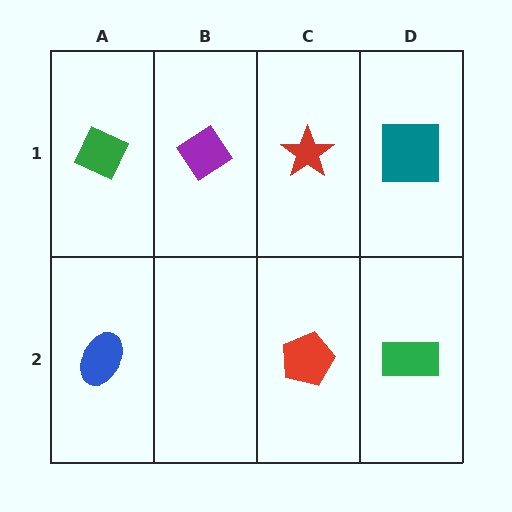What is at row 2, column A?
A blue ellipse.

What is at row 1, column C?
A red star.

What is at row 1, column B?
A purple diamond.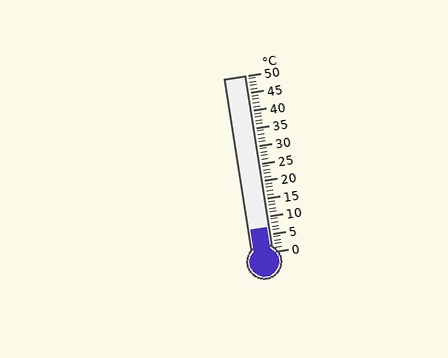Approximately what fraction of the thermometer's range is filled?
The thermometer is filled to approximately 15% of its range.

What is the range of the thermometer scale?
The thermometer scale ranges from 0°C to 50°C.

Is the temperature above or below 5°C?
The temperature is above 5°C.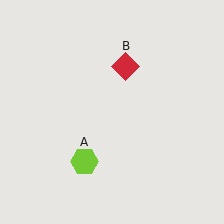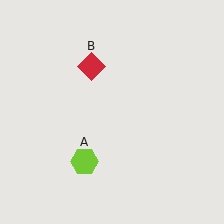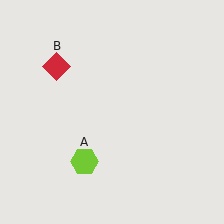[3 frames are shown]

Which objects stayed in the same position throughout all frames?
Lime hexagon (object A) remained stationary.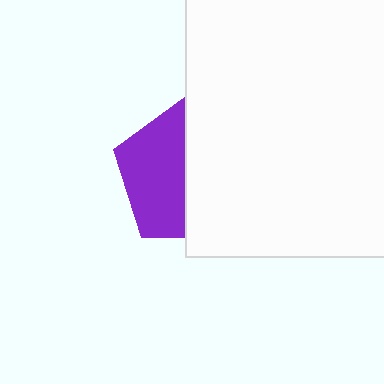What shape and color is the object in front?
The object in front is a white square.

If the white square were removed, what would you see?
You would see the complete purple pentagon.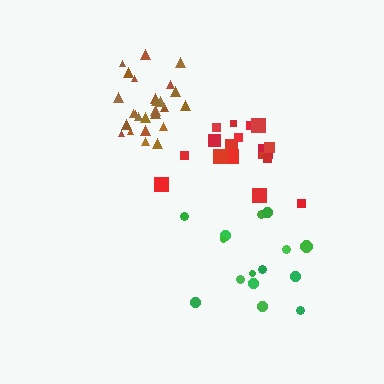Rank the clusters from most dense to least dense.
brown, red, green.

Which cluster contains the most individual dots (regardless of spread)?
Brown (26).